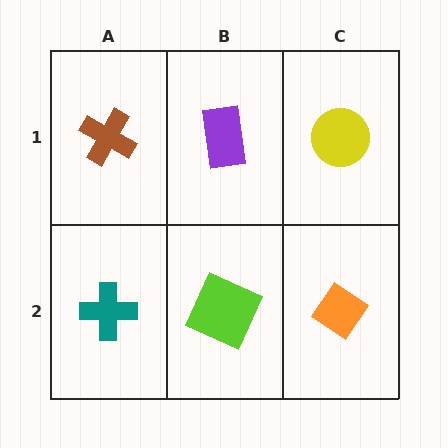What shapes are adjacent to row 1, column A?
A teal cross (row 2, column A), a purple rectangle (row 1, column B).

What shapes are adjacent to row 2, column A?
A brown cross (row 1, column A), a lime square (row 2, column B).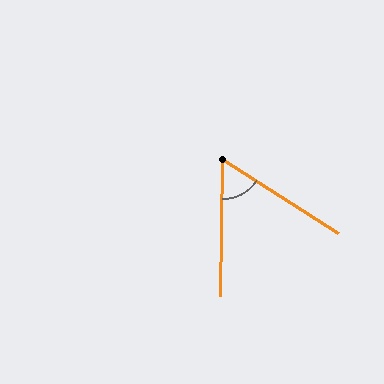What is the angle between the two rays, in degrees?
Approximately 58 degrees.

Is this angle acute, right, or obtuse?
It is acute.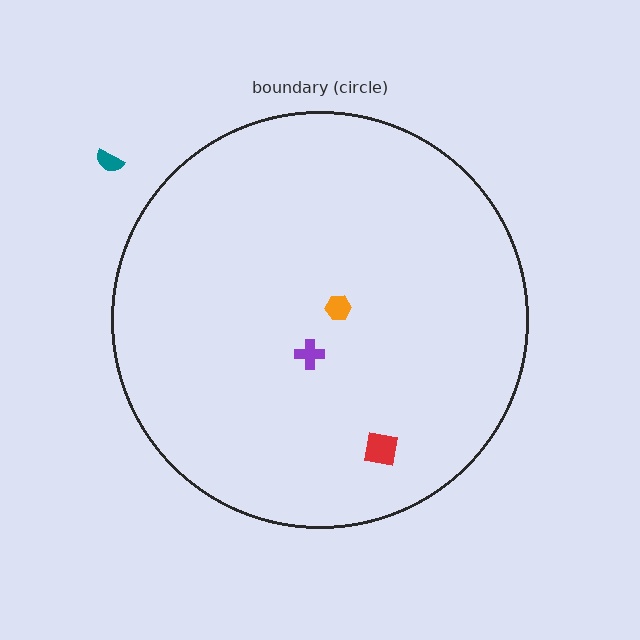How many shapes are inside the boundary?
3 inside, 1 outside.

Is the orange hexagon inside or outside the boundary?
Inside.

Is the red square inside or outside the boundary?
Inside.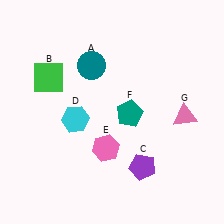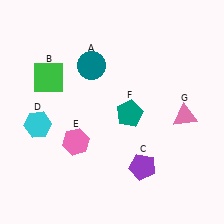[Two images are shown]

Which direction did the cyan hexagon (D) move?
The cyan hexagon (D) moved left.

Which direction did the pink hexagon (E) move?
The pink hexagon (E) moved left.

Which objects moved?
The objects that moved are: the cyan hexagon (D), the pink hexagon (E).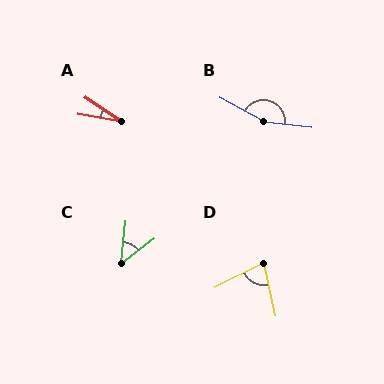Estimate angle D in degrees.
Approximately 75 degrees.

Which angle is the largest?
B, at approximately 158 degrees.